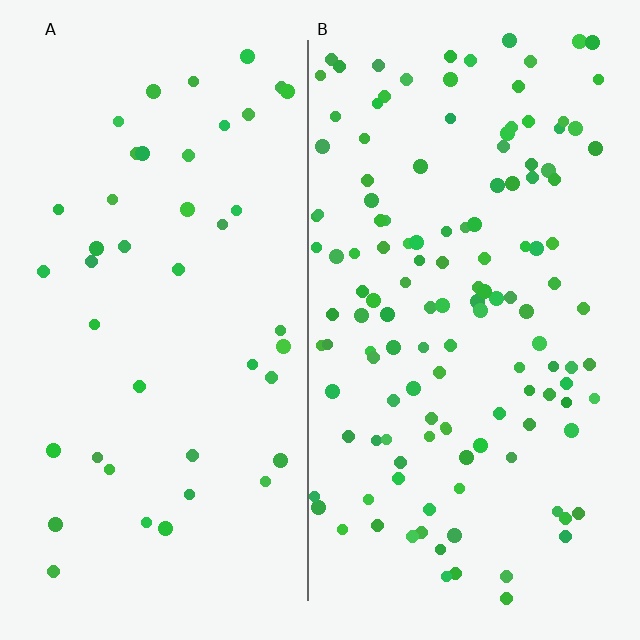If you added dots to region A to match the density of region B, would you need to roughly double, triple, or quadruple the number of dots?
Approximately triple.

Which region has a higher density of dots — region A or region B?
B (the right).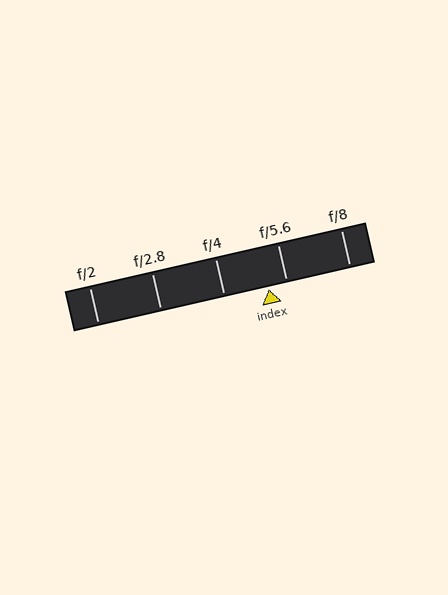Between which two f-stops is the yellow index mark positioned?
The index mark is between f/4 and f/5.6.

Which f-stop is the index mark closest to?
The index mark is closest to f/5.6.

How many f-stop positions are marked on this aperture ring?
There are 5 f-stop positions marked.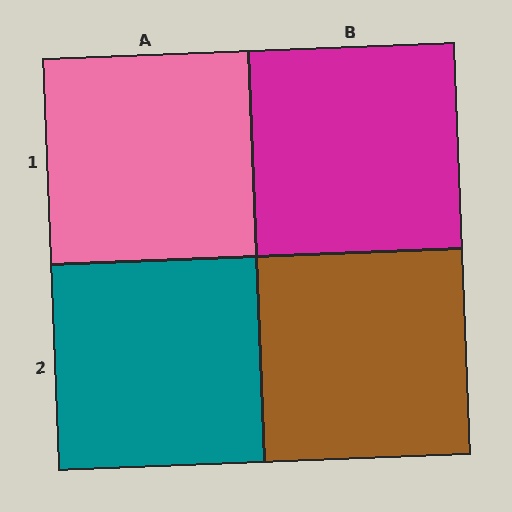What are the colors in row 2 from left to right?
Teal, brown.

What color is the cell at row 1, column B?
Magenta.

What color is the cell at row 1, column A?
Pink.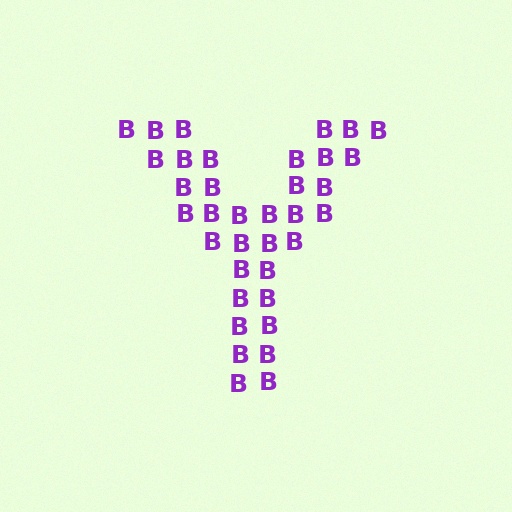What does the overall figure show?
The overall figure shows the letter Y.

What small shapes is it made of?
It is made of small letter B's.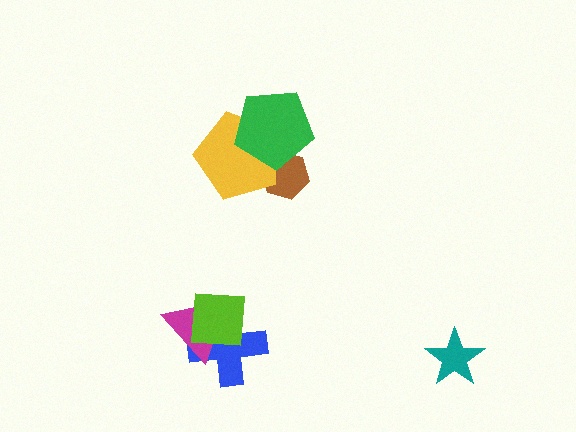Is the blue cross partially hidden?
Yes, it is partially covered by another shape.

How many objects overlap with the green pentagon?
2 objects overlap with the green pentagon.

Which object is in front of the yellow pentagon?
The green pentagon is in front of the yellow pentagon.